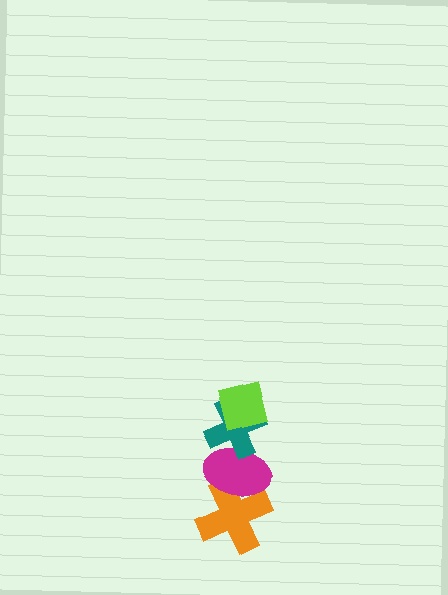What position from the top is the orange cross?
The orange cross is 4th from the top.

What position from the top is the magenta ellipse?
The magenta ellipse is 3rd from the top.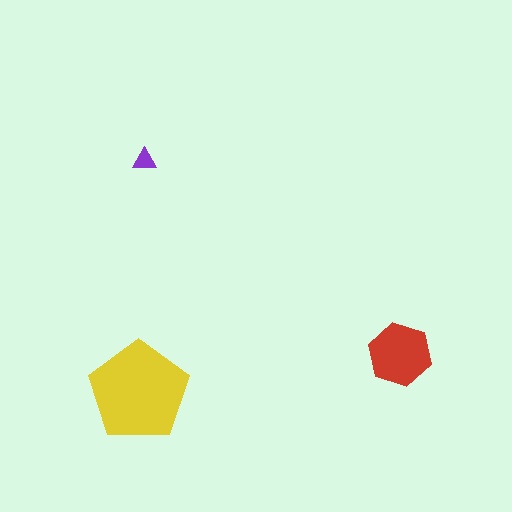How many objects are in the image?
There are 3 objects in the image.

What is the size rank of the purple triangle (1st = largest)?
3rd.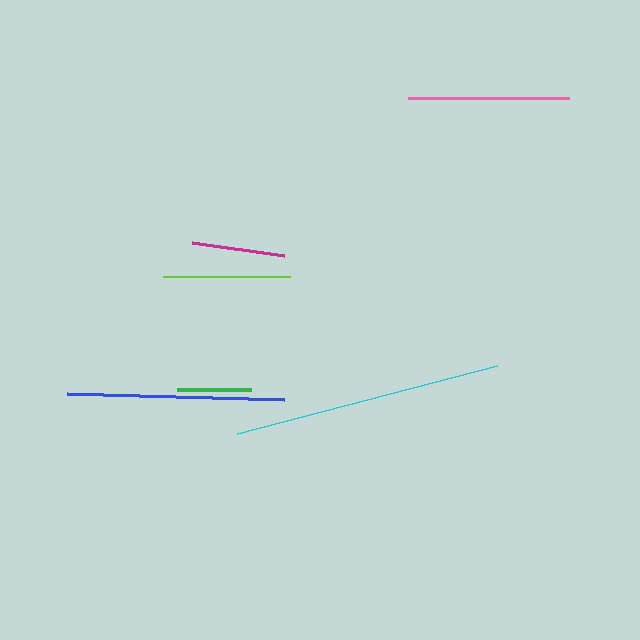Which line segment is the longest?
The cyan line is the longest at approximately 268 pixels.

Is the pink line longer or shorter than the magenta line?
The pink line is longer than the magenta line.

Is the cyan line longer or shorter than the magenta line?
The cyan line is longer than the magenta line.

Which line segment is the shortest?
The green line is the shortest at approximately 74 pixels.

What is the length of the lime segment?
The lime segment is approximately 127 pixels long.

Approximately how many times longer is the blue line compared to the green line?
The blue line is approximately 2.9 times the length of the green line.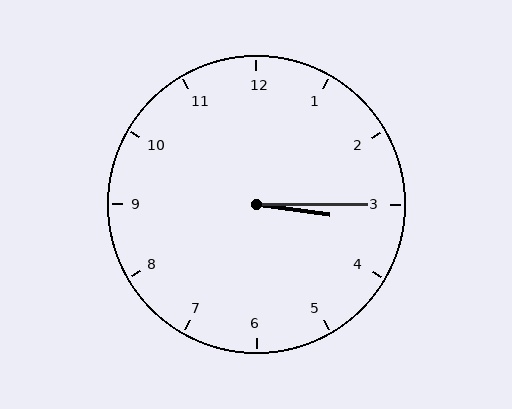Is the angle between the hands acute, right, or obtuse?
It is acute.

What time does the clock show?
3:15.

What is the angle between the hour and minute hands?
Approximately 8 degrees.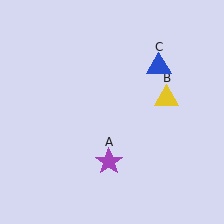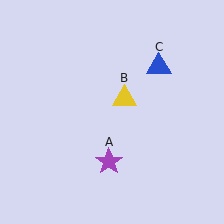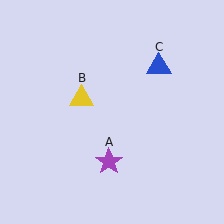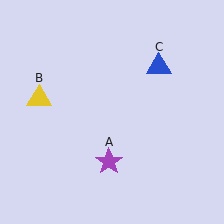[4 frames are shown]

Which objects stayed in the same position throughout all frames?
Purple star (object A) and blue triangle (object C) remained stationary.